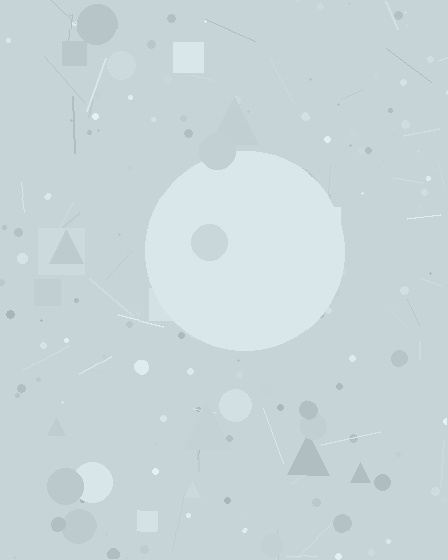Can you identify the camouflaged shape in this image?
The camouflaged shape is a circle.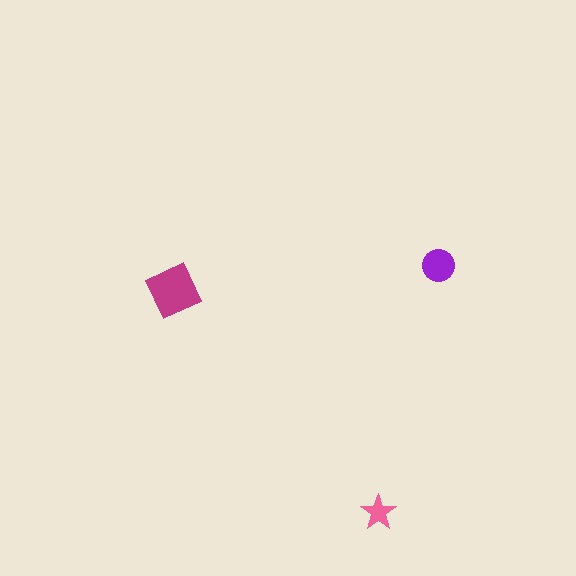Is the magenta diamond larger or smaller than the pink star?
Larger.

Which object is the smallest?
The pink star.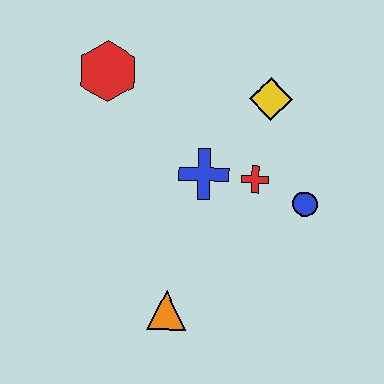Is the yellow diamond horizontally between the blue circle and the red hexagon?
Yes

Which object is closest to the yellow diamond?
The red cross is closest to the yellow diamond.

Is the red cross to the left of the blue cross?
No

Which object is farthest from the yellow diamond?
The orange triangle is farthest from the yellow diamond.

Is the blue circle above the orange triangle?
Yes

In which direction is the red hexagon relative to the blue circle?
The red hexagon is to the left of the blue circle.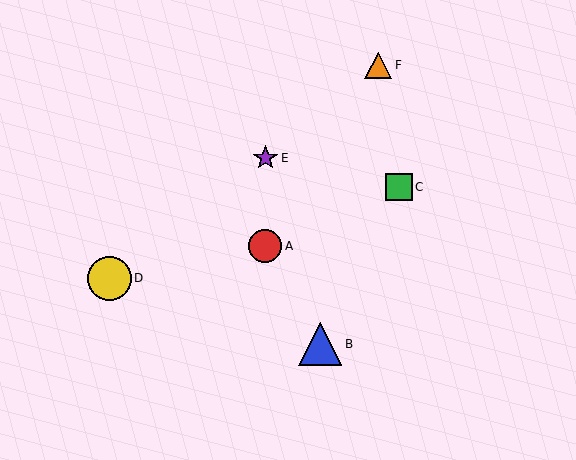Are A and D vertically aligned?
No, A is at x≈265 and D is at x≈109.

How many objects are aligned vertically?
2 objects (A, E) are aligned vertically.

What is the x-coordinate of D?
Object D is at x≈109.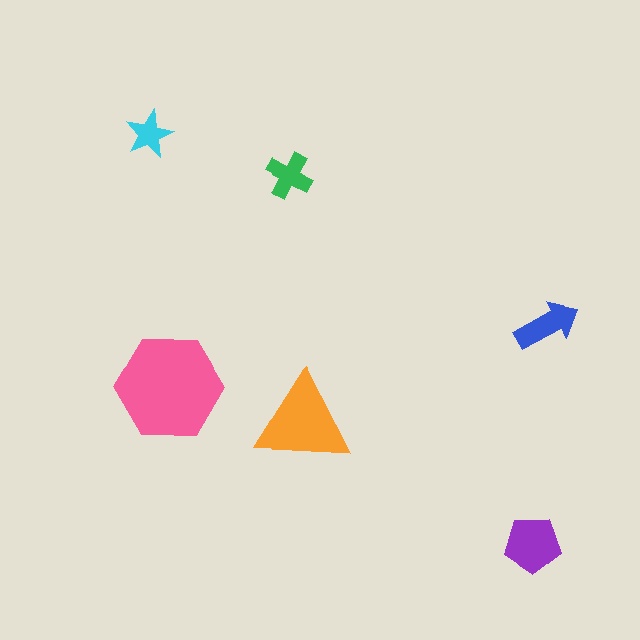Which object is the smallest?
The cyan star.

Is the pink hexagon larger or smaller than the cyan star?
Larger.